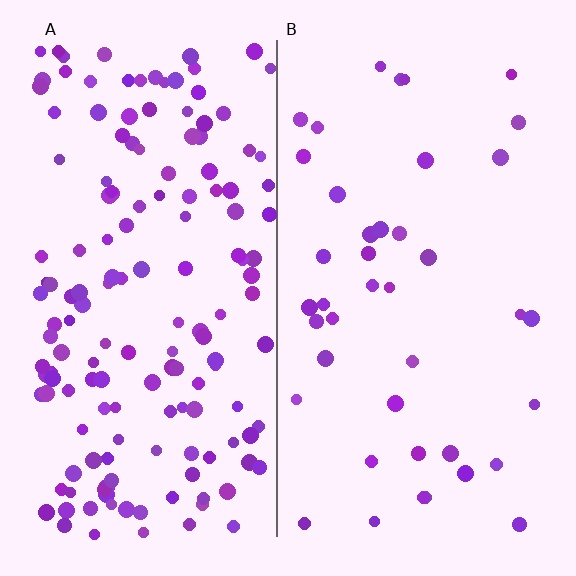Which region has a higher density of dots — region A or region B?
A (the left).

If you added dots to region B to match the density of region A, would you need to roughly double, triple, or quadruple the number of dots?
Approximately quadruple.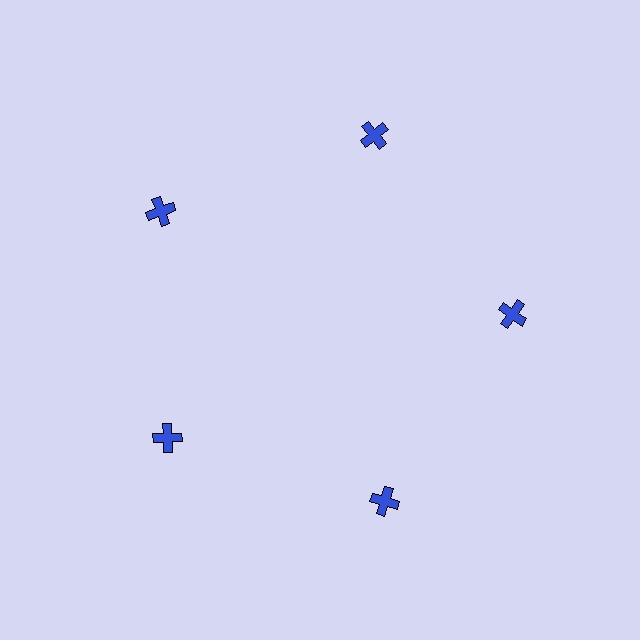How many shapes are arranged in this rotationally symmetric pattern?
There are 5 shapes, arranged in 5 groups of 1.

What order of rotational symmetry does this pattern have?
This pattern has 5-fold rotational symmetry.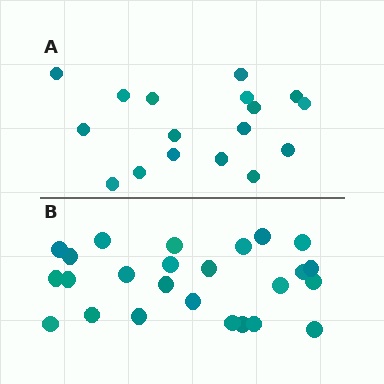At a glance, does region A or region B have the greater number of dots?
Region B (the bottom region) has more dots.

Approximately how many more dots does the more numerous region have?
Region B has roughly 8 or so more dots than region A.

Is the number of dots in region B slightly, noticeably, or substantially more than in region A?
Region B has substantially more. The ratio is roughly 1.5 to 1.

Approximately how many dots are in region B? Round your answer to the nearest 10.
About 20 dots. (The exact count is 25, which rounds to 20.)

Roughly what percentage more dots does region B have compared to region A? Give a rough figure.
About 45% more.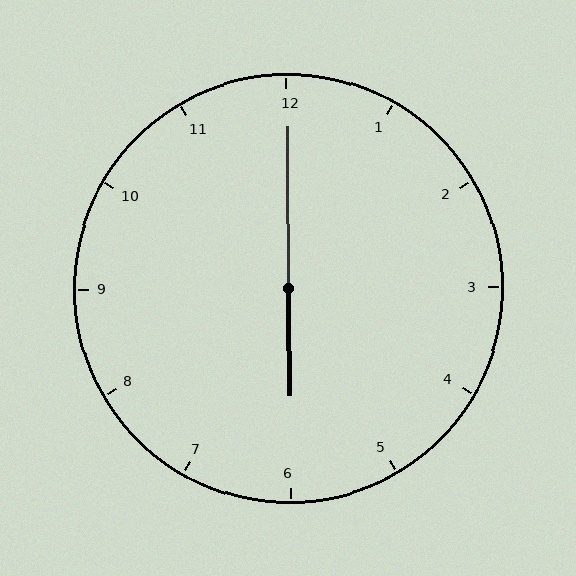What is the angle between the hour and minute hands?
Approximately 180 degrees.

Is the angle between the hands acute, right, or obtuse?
It is obtuse.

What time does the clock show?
6:00.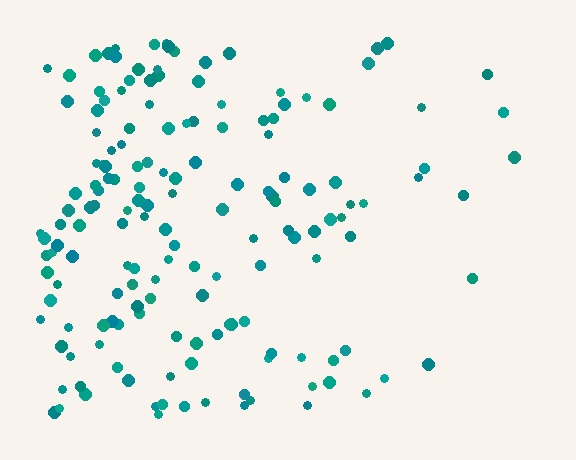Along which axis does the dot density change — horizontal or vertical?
Horizontal.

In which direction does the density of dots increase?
From right to left, with the left side densest.